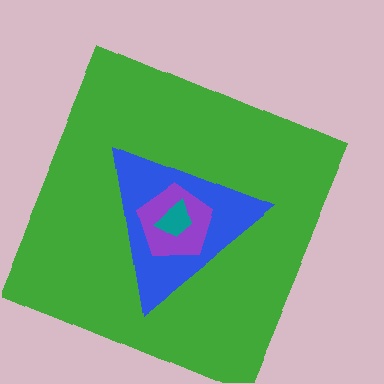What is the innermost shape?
The teal trapezoid.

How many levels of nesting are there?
4.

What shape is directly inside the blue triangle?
The purple pentagon.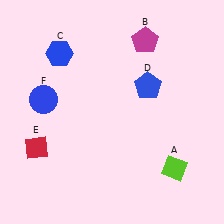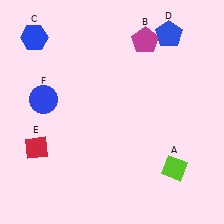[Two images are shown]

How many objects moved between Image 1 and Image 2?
2 objects moved between the two images.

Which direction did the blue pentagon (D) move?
The blue pentagon (D) moved up.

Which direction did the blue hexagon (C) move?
The blue hexagon (C) moved left.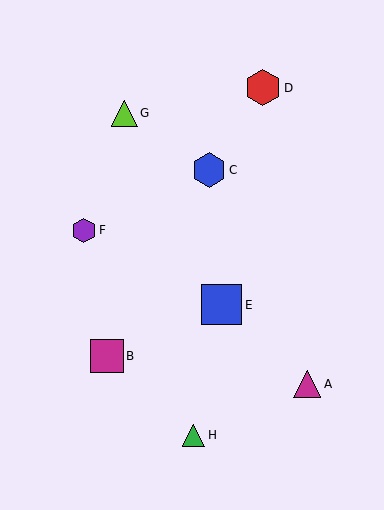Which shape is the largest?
The blue square (labeled E) is the largest.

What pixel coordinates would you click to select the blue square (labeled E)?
Click at (222, 305) to select the blue square E.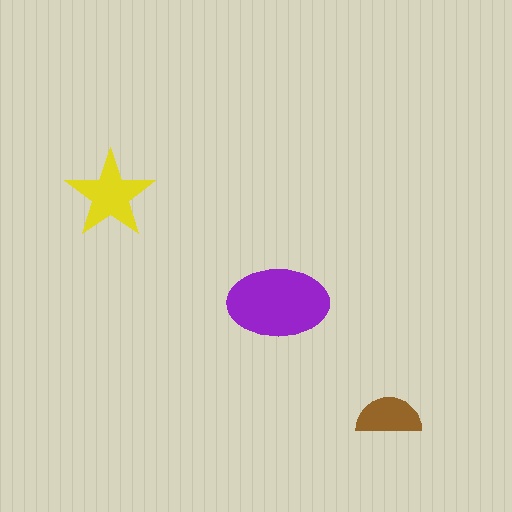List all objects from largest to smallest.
The purple ellipse, the yellow star, the brown semicircle.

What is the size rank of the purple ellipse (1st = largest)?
1st.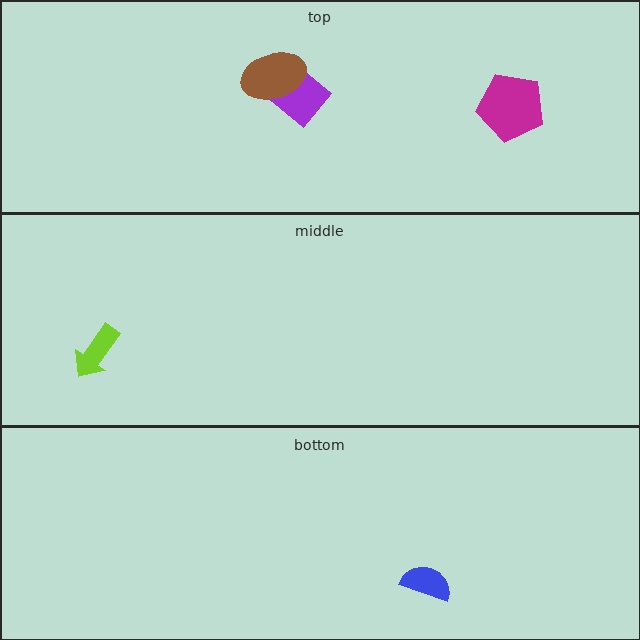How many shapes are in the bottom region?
1.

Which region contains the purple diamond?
The top region.